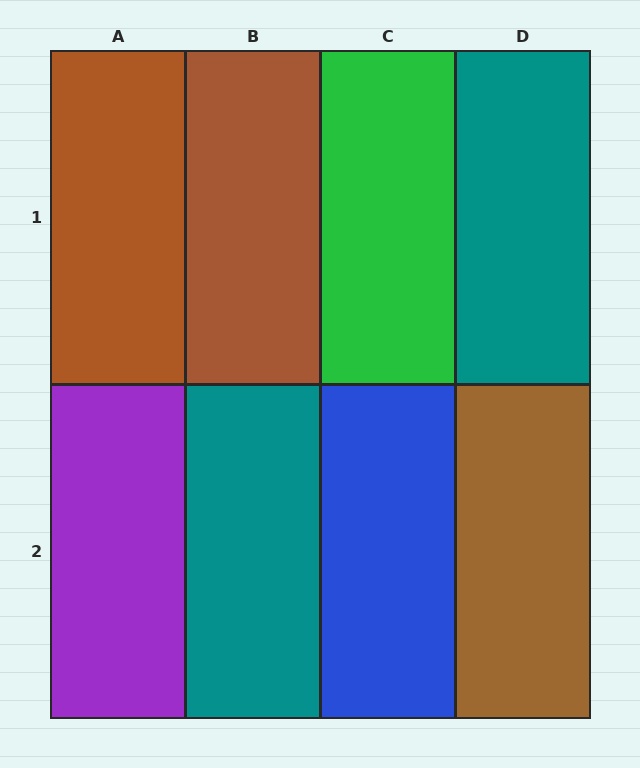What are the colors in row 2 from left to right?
Purple, teal, blue, brown.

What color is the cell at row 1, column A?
Brown.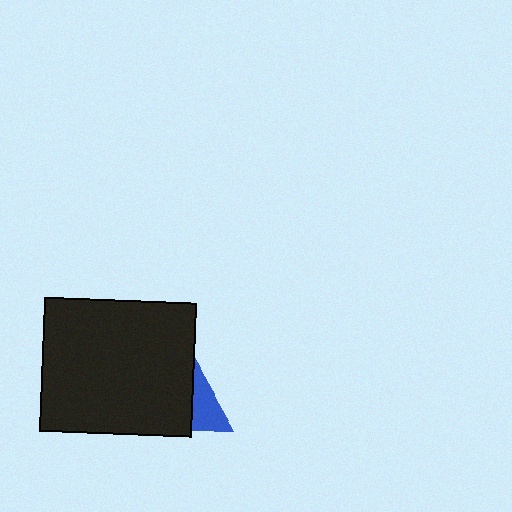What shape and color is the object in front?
The object in front is a black rectangle.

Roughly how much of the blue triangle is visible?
About half of it is visible (roughly 45%).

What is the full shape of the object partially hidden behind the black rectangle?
The partially hidden object is a blue triangle.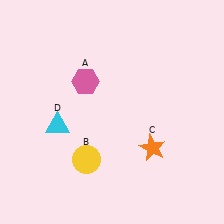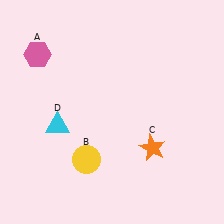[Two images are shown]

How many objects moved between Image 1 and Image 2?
1 object moved between the two images.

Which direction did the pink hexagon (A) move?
The pink hexagon (A) moved left.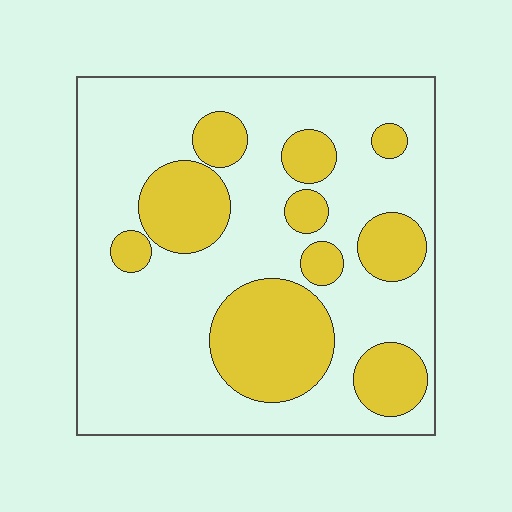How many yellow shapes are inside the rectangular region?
10.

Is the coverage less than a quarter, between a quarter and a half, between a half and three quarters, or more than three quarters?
Between a quarter and a half.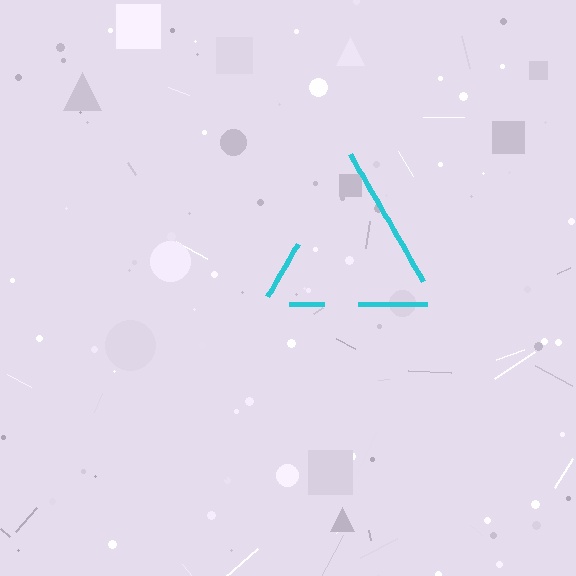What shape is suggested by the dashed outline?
The dashed outline suggests a triangle.